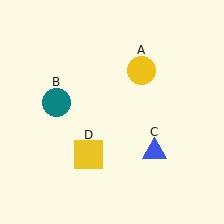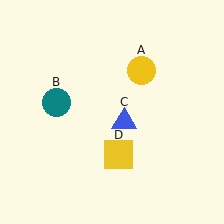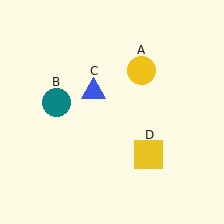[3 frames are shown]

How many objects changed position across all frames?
2 objects changed position: blue triangle (object C), yellow square (object D).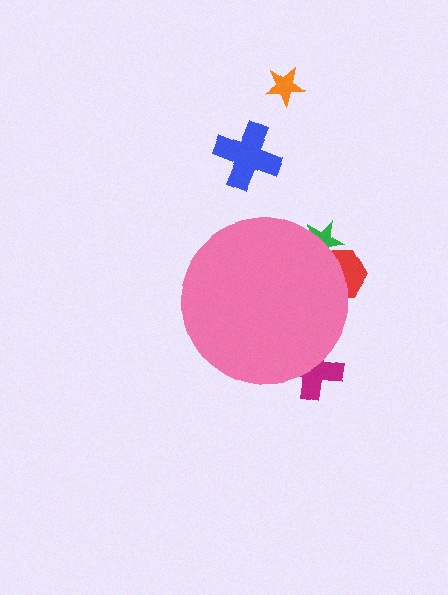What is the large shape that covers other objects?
A pink circle.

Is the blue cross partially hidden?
No, the blue cross is fully visible.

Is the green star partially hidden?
Yes, the green star is partially hidden behind the pink circle.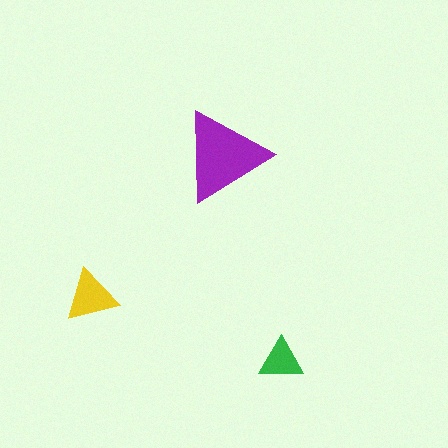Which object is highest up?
The purple triangle is topmost.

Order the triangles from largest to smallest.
the purple one, the yellow one, the green one.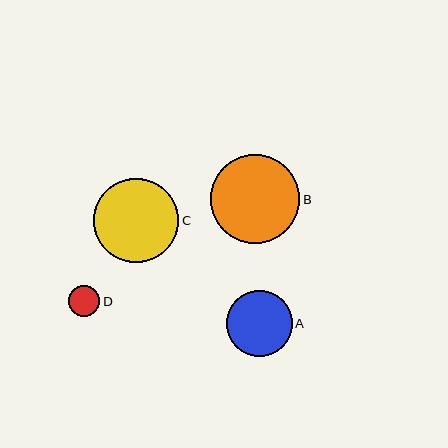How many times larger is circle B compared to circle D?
Circle B is approximately 2.9 times the size of circle D.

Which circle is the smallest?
Circle D is the smallest with a size of approximately 31 pixels.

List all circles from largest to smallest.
From largest to smallest: B, C, A, D.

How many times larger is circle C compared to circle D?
Circle C is approximately 2.7 times the size of circle D.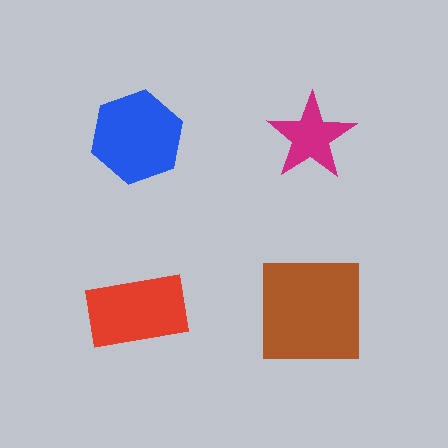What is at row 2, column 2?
A brown square.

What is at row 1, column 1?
A blue hexagon.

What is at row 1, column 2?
A magenta star.